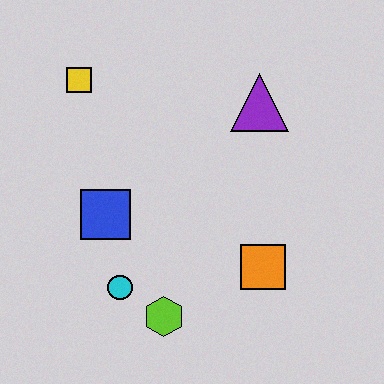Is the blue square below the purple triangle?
Yes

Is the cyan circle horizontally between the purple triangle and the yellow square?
Yes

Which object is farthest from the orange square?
The yellow square is farthest from the orange square.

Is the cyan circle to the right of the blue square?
Yes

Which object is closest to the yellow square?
The blue square is closest to the yellow square.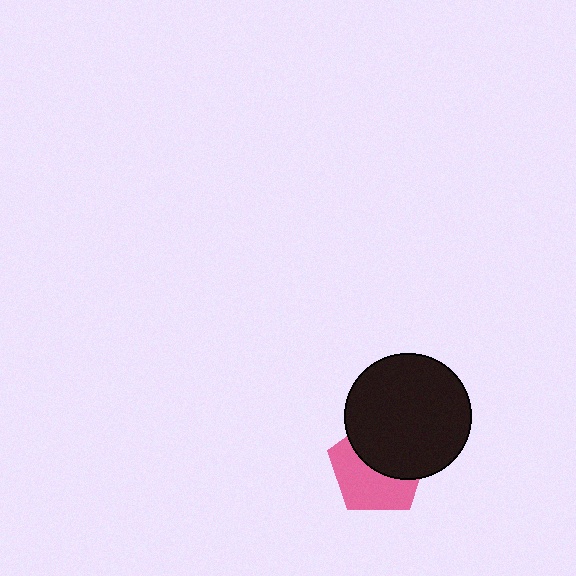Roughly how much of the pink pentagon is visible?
About half of it is visible (roughly 51%).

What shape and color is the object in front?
The object in front is a black circle.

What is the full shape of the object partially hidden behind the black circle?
The partially hidden object is a pink pentagon.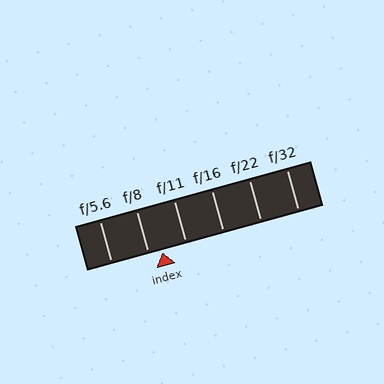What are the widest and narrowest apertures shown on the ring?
The widest aperture shown is f/5.6 and the narrowest is f/32.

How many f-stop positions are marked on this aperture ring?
There are 6 f-stop positions marked.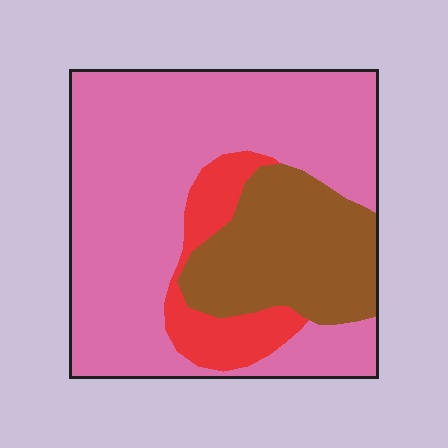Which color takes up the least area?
Red, at roughly 10%.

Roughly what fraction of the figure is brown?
Brown takes up about one quarter (1/4) of the figure.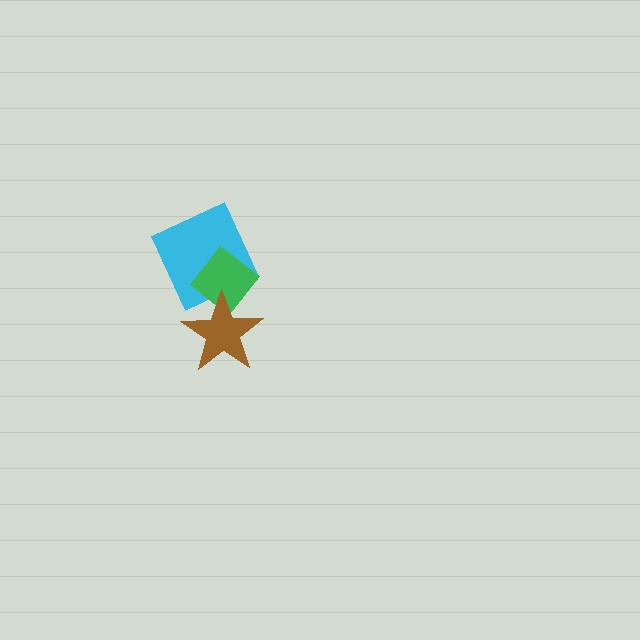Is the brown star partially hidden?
No, no other shape covers it.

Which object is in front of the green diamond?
The brown star is in front of the green diamond.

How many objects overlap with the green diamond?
2 objects overlap with the green diamond.